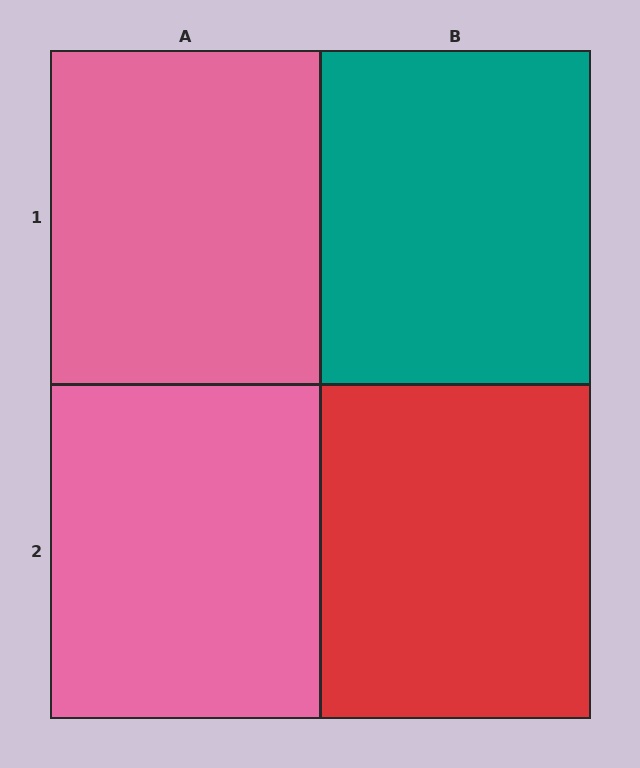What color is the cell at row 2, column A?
Pink.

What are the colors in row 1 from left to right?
Pink, teal.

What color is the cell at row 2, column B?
Red.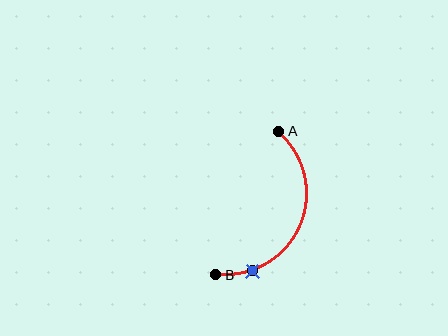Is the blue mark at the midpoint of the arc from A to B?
No. The blue mark lies on the arc but is closer to endpoint B. The arc midpoint would be at the point on the curve equidistant along the arc from both A and B.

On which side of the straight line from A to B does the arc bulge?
The arc bulges to the right of the straight line connecting A and B.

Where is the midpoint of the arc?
The arc midpoint is the point on the curve farthest from the straight line joining A and B. It sits to the right of that line.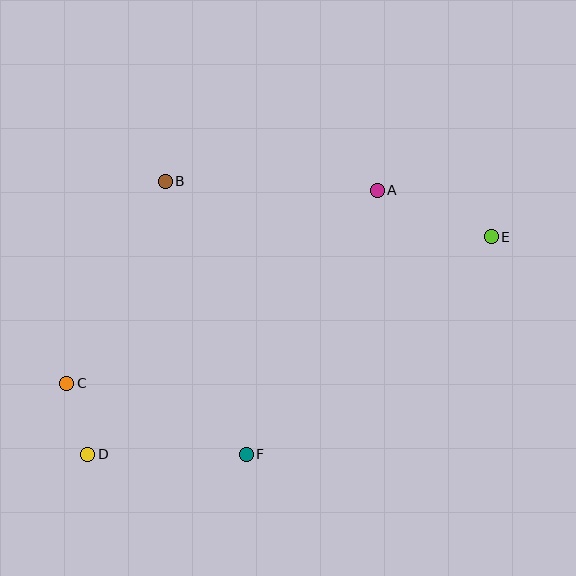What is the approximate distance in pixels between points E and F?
The distance between E and F is approximately 328 pixels.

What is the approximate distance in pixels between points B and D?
The distance between B and D is approximately 284 pixels.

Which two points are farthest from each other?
Points D and E are farthest from each other.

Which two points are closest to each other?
Points C and D are closest to each other.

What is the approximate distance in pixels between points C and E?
The distance between C and E is approximately 449 pixels.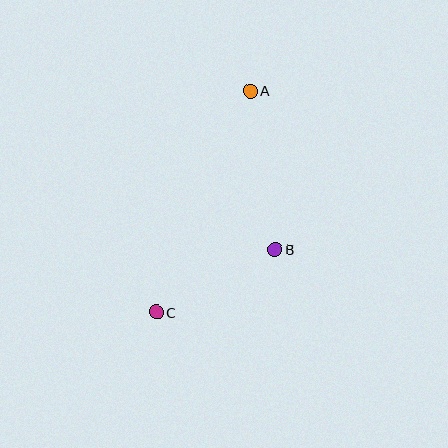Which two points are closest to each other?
Points B and C are closest to each other.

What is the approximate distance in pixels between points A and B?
The distance between A and B is approximately 161 pixels.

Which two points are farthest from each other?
Points A and C are farthest from each other.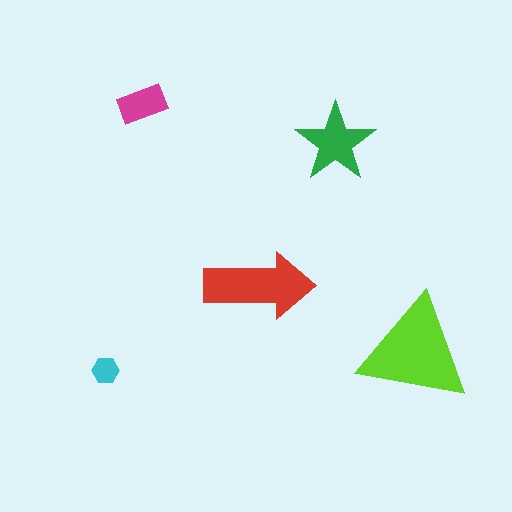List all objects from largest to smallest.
The lime triangle, the red arrow, the green star, the magenta rectangle, the cyan hexagon.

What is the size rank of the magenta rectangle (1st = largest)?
4th.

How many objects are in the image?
There are 5 objects in the image.